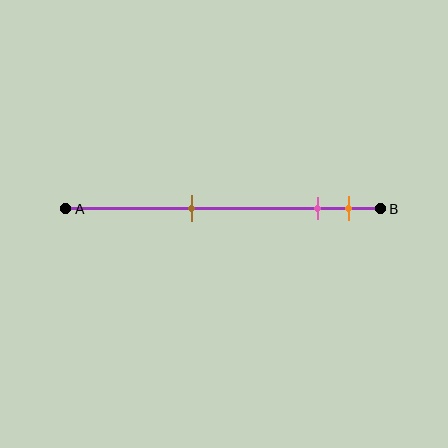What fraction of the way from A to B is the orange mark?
The orange mark is approximately 90% (0.9) of the way from A to B.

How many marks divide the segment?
There are 3 marks dividing the segment.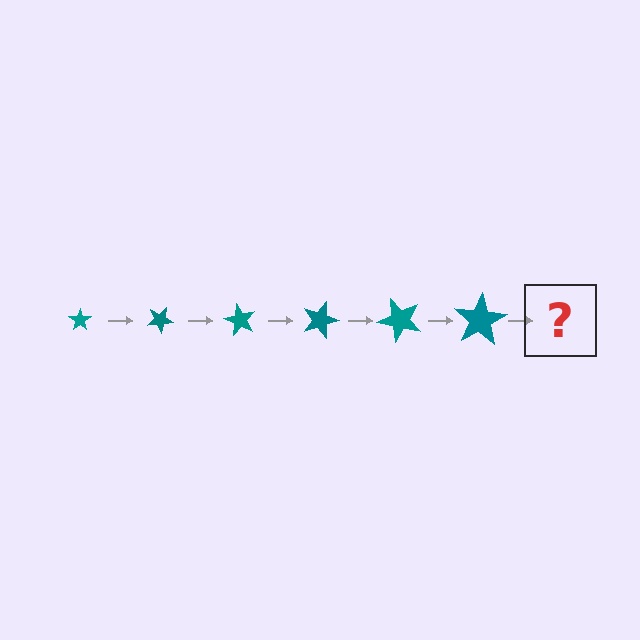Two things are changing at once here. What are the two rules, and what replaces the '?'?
The two rules are that the star grows larger each step and it rotates 30 degrees each step. The '?' should be a star, larger than the previous one and rotated 180 degrees from the start.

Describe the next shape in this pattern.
It should be a star, larger than the previous one and rotated 180 degrees from the start.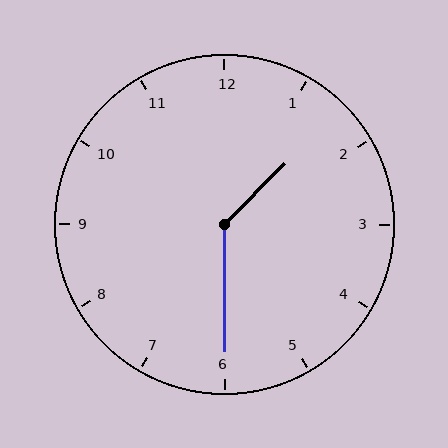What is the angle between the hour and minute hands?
Approximately 135 degrees.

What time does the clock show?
1:30.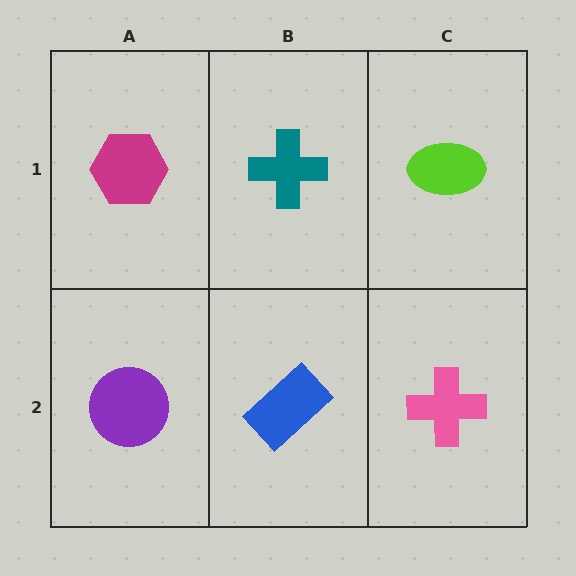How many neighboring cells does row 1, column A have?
2.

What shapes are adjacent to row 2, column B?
A teal cross (row 1, column B), a purple circle (row 2, column A), a pink cross (row 2, column C).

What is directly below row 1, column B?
A blue rectangle.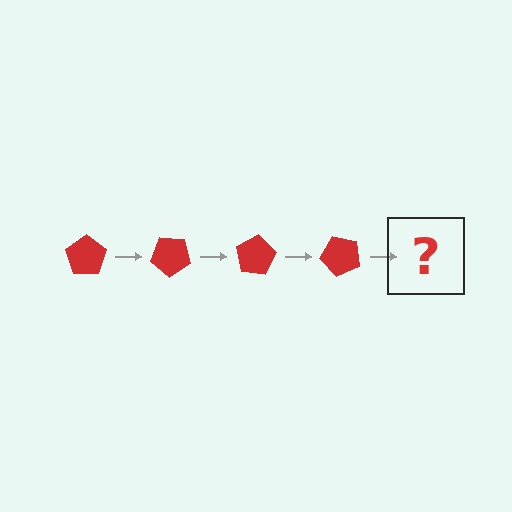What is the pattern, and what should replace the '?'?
The pattern is that the pentagon rotates 40 degrees each step. The '?' should be a red pentagon rotated 160 degrees.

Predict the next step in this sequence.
The next step is a red pentagon rotated 160 degrees.